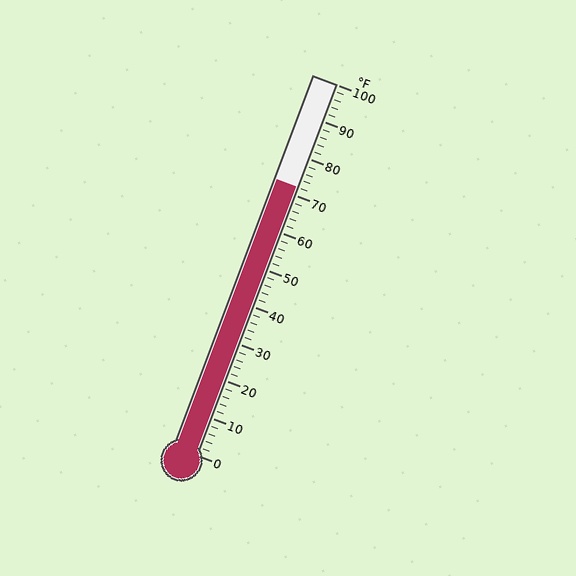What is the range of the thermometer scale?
The thermometer scale ranges from 0°F to 100°F.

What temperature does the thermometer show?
The thermometer shows approximately 72°F.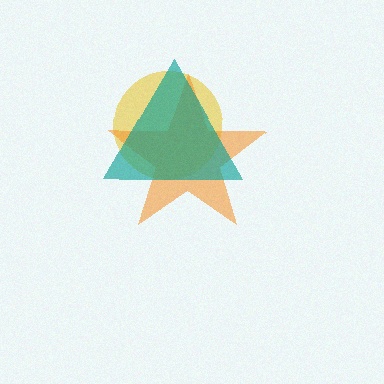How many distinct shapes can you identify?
There are 3 distinct shapes: a yellow circle, an orange star, a teal triangle.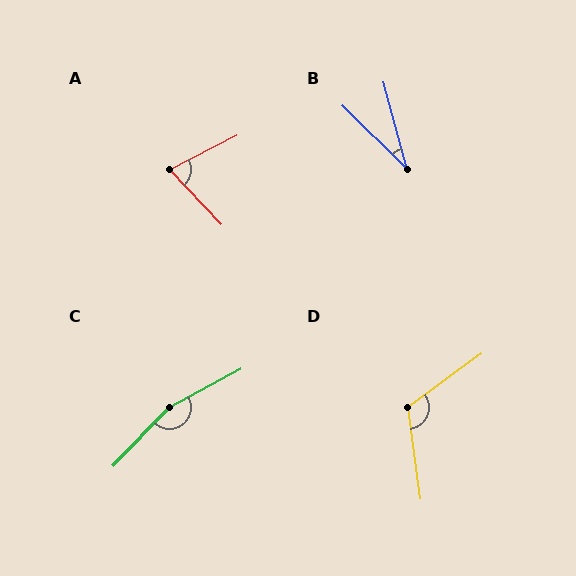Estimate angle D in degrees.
Approximately 118 degrees.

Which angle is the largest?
C, at approximately 162 degrees.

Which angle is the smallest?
B, at approximately 31 degrees.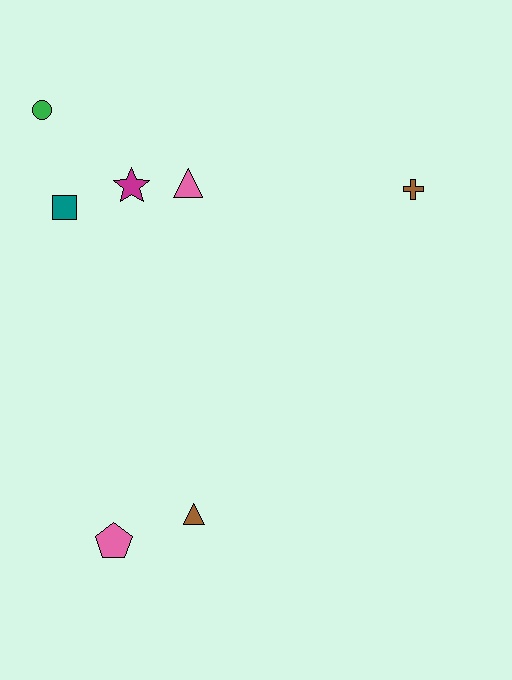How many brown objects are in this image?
There are 2 brown objects.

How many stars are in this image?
There is 1 star.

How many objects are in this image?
There are 7 objects.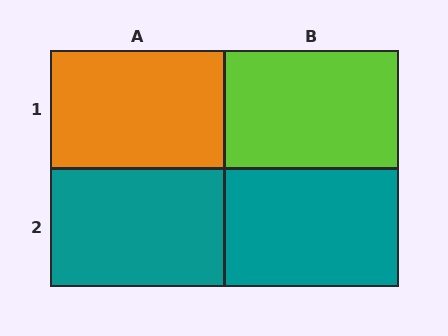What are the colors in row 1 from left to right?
Orange, lime.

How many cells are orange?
1 cell is orange.